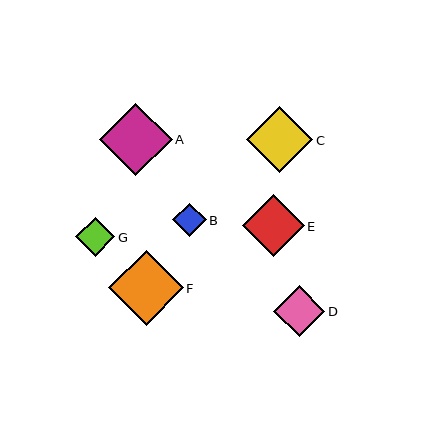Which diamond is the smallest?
Diamond B is the smallest with a size of approximately 33 pixels.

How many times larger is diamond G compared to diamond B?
Diamond G is approximately 1.2 times the size of diamond B.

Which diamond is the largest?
Diamond F is the largest with a size of approximately 75 pixels.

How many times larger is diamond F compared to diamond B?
Diamond F is approximately 2.2 times the size of diamond B.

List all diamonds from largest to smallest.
From largest to smallest: F, A, C, E, D, G, B.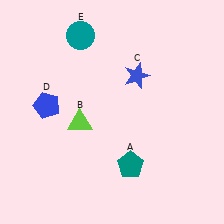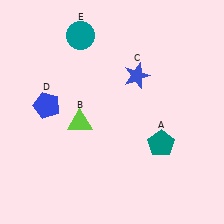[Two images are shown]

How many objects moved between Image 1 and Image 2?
1 object moved between the two images.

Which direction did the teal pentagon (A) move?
The teal pentagon (A) moved right.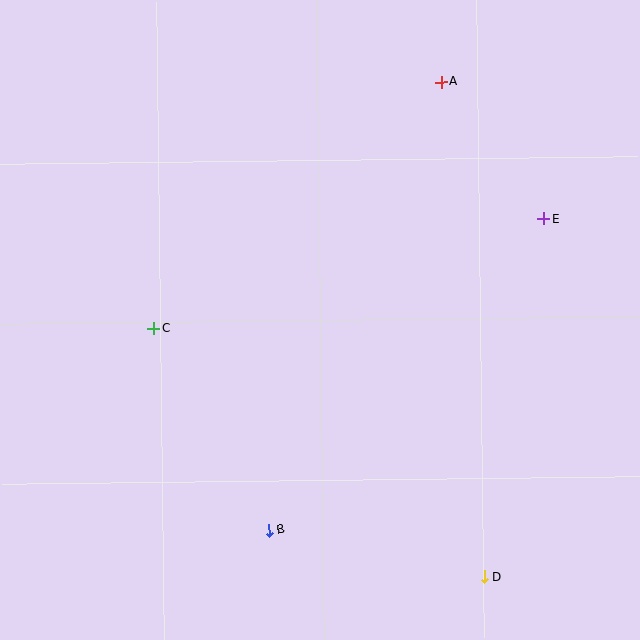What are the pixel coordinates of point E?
Point E is at (544, 219).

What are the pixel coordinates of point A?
Point A is at (441, 82).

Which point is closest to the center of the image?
Point C at (154, 328) is closest to the center.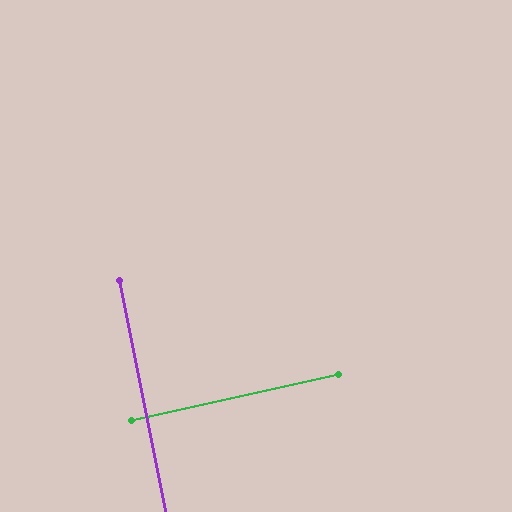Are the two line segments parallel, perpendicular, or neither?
Perpendicular — they meet at approximately 89°.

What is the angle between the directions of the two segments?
Approximately 89 degrees.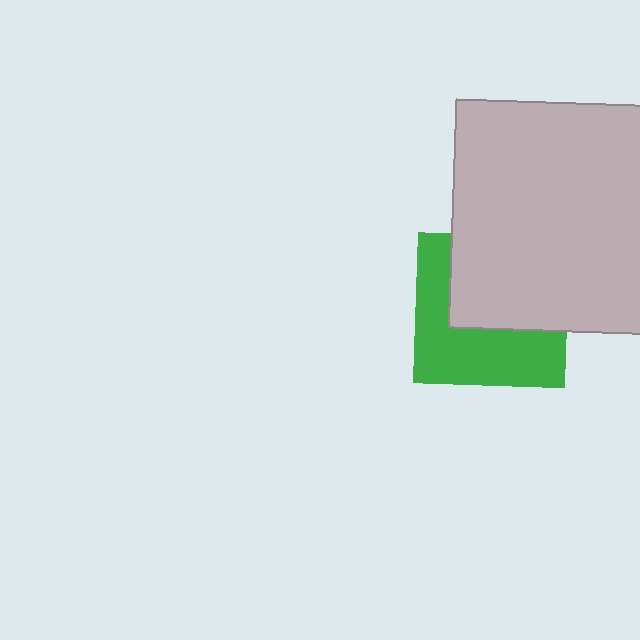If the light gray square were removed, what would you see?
You would see the complete green square.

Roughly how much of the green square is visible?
About half of it is visible (roughly 51%).